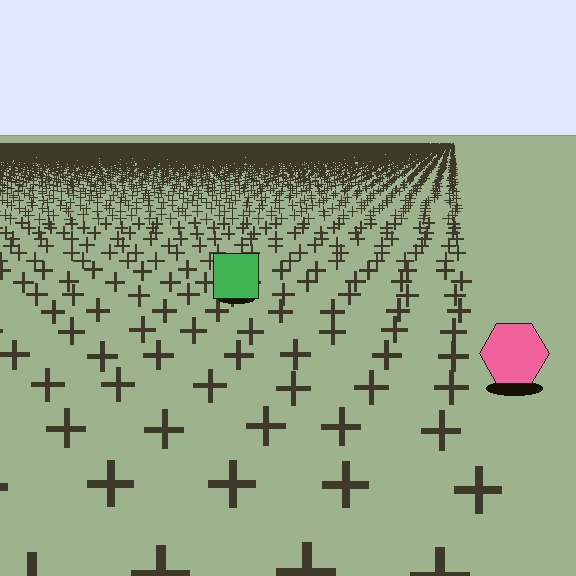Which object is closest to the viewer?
The pink hexagon is closest. The texture marks near it are larger and more spread out.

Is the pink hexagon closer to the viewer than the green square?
Yes. The pink hexagon is closer — you can tell from the texture gradient: the ground texture is coarser near it.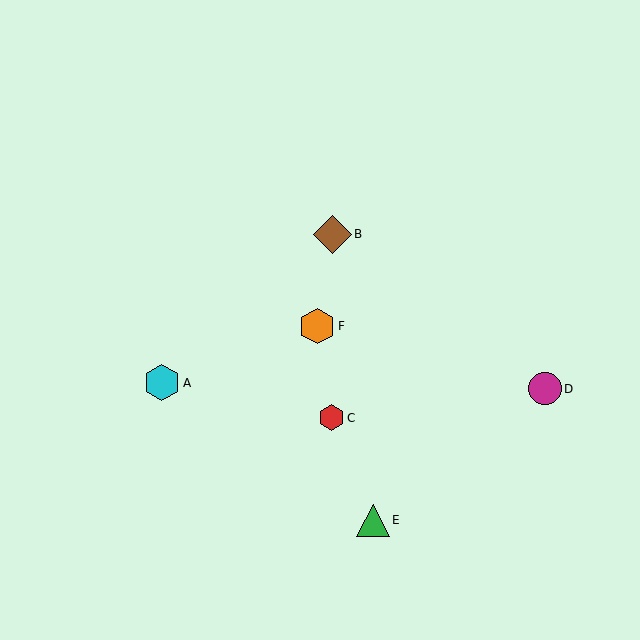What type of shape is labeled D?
Shape D is a magenta circle.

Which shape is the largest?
The brown diamond (labeled B) is the largest.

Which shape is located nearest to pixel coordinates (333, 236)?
The brown diamond (labeled B) at (333, 234) is nearest to that location.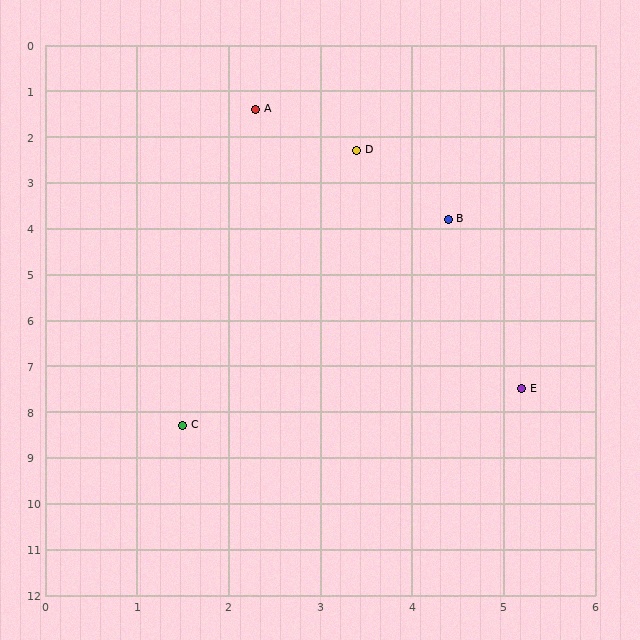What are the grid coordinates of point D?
Point D is at approximately (3.4, 2.3).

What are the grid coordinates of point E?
Point E is at approximately (5.2, 7.5).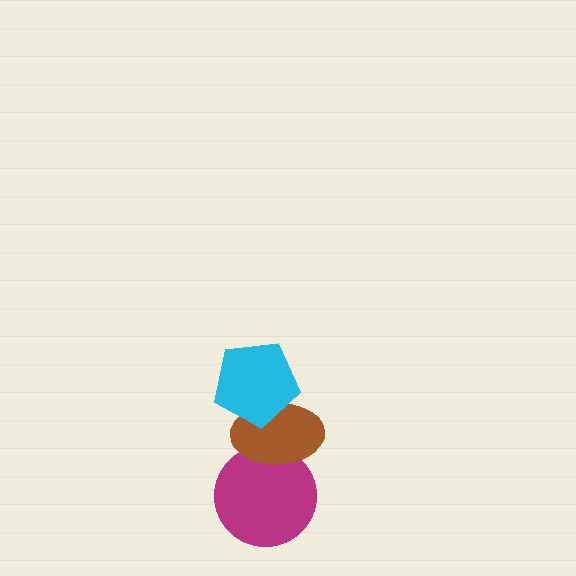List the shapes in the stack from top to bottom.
From top to bottom: the cyan pentagon, the brown ellipse, the magenta circle.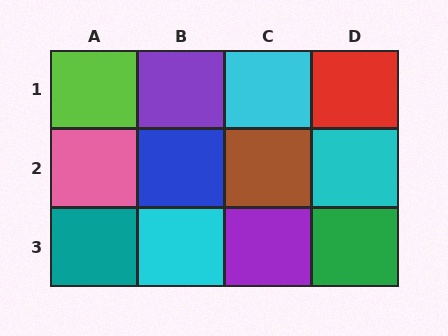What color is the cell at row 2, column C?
Brown.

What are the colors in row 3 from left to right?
Teal, cyan, purple, green.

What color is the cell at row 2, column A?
Pink.